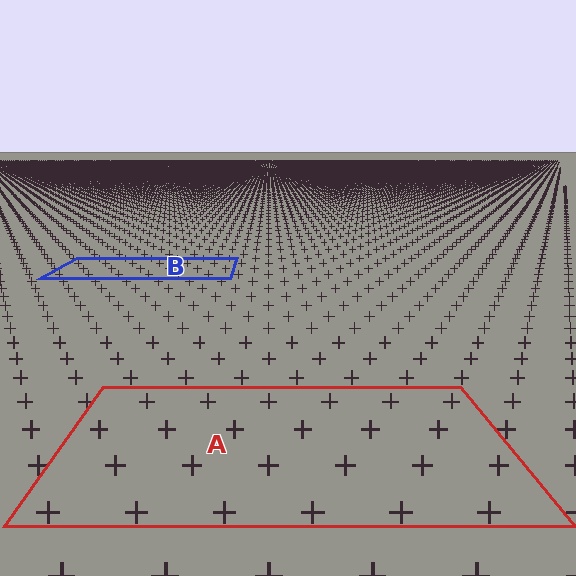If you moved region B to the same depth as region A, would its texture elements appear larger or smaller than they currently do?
They would appear larger. At a closer depth, the same texture elements are projected at a bigger on-screen size.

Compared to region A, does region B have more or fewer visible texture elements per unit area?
Region B has more texture elements per unit area — they are packed more densely because it is farther away.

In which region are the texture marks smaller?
The texture marks are smaller in region B, because it is farther away.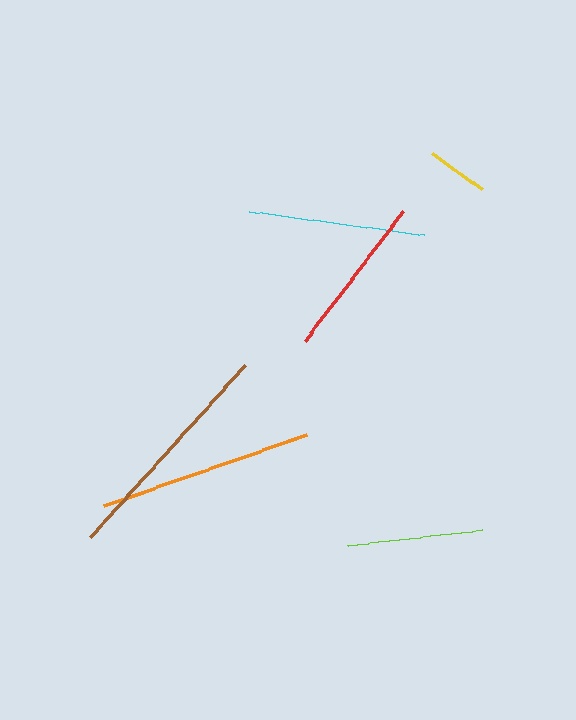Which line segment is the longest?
The brown line is the longest at approximately 232 pixels.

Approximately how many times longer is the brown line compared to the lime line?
The brown line is approximately 1.7 times the length of the lime line.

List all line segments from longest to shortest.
From longest to shortest: brown, orange, cyan, red, lime, yellow.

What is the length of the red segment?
The red segment is approximately 163 pixels long.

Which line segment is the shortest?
The yellow line is the shortest at approximately 62 pixels.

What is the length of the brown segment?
The brown segment is approximately 232 pixels long.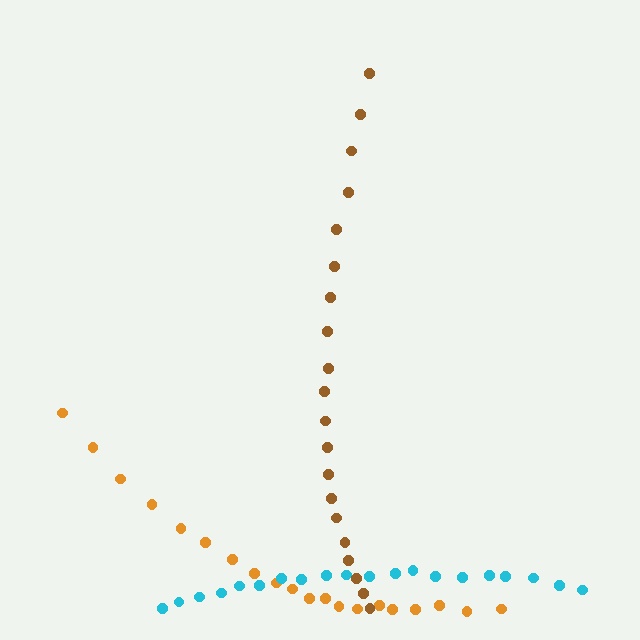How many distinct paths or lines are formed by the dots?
There are 3 distinct paths.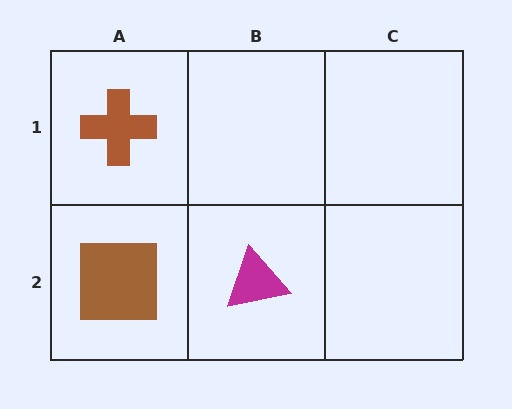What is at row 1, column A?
A brown cross.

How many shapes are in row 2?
2 shapes.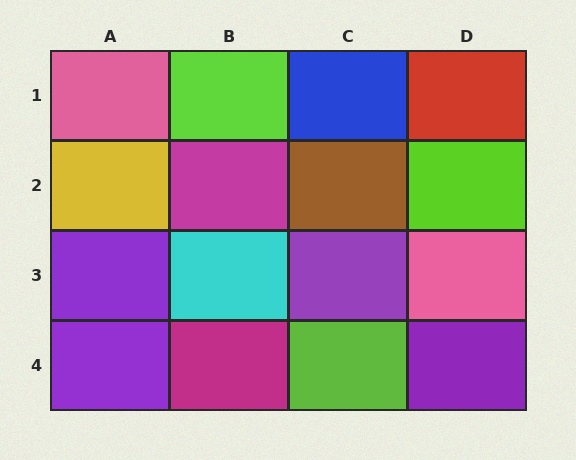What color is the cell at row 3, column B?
Cyan.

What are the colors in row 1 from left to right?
Pink, lime, blue, red.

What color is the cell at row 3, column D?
Pink.